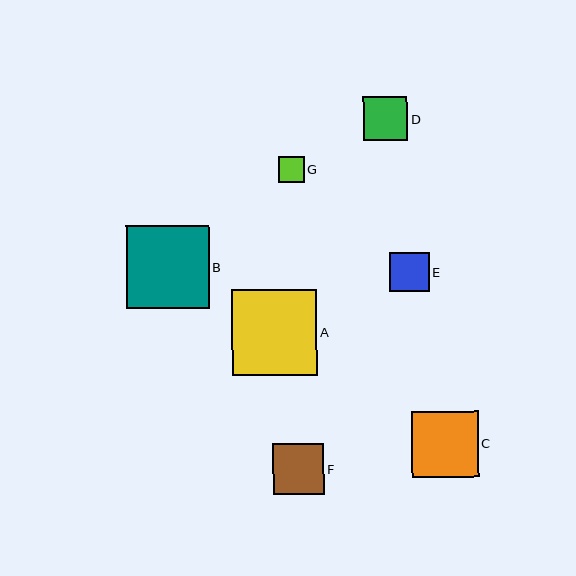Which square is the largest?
Square A is the largest with a size of approximately 85 pixels.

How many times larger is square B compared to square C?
Square B is approximately 1.2 times the size of square C.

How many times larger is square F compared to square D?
Square F is approximately 1.2 times the size of square D.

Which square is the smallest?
Square G is the smallest with a size of approximately 26 pixels.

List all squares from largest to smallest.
From largest to smallest: A, B, C, F, D, E, G.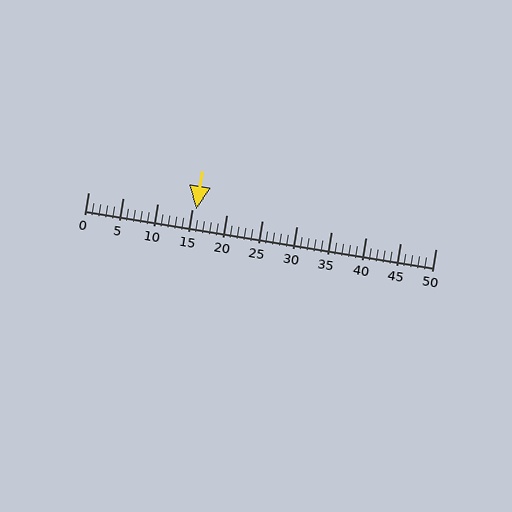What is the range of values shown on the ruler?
The ruler shows values from 0 to 50.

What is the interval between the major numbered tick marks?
The major tick marks are spaced 5 units apart.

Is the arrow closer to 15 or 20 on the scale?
The arrow is closer to 15.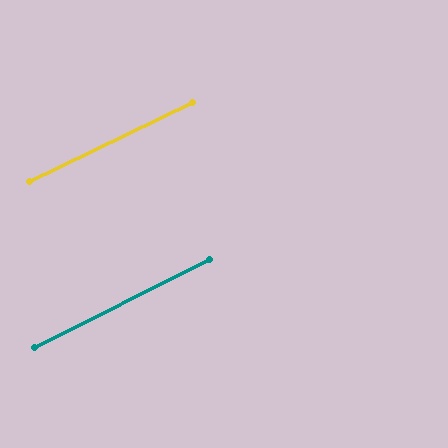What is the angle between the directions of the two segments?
Approximately 1 degree.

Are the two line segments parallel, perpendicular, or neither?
Parallel — their directions differ by only 0.7°.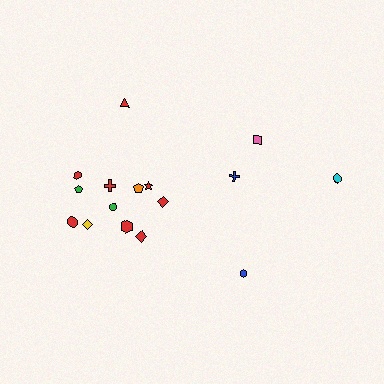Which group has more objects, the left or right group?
The left group.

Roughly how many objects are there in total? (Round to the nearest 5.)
Roughly 15 objects in total.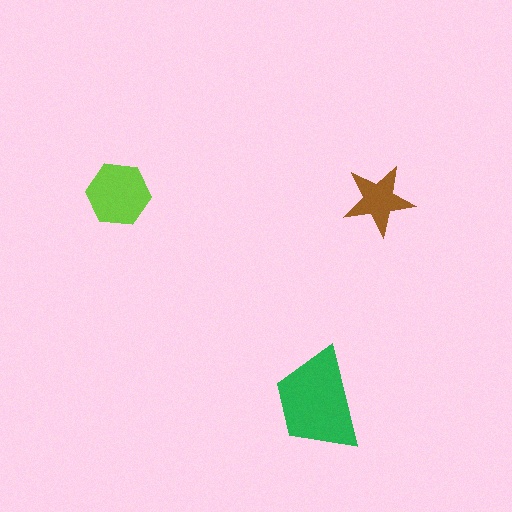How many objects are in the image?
There are 3 objects in the image.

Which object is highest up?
The lime hexagon is topmost.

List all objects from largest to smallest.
The green trapezoid, the lime hexagon, the brown star.